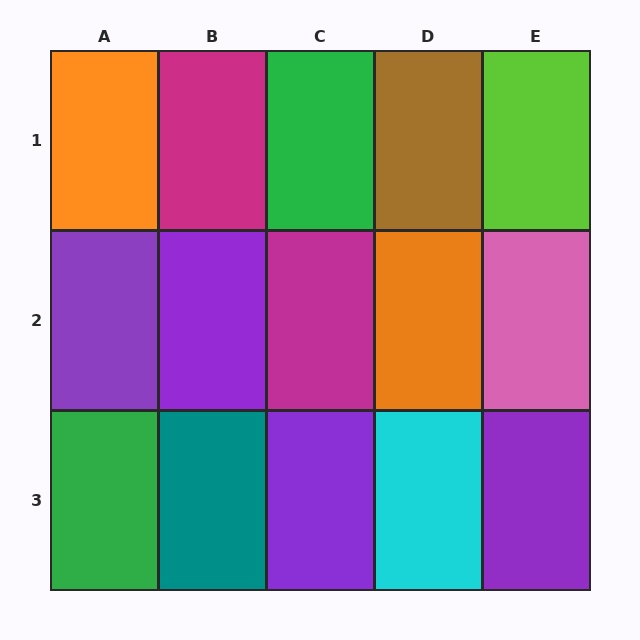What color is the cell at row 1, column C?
Green.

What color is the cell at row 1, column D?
Brown.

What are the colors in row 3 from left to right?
Green, teal, purple, cyan, purple.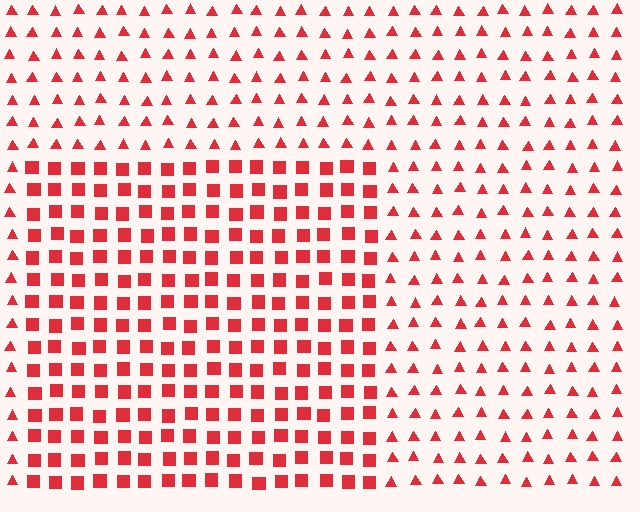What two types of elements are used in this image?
The image uses squares inside the rectangle region and triangles outside it.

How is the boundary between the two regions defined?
The boundary is defined by a change in element shape: squares inside vs. triangles outside. All elements share the same color and spacing.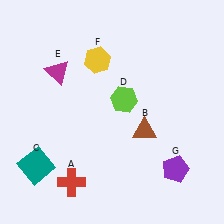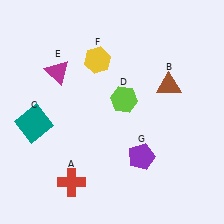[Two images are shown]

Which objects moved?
The objects that moved are: the brown triangle (B), the teal square (C), the purple pentagon (G).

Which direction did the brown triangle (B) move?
The brown triangle (B) moved up.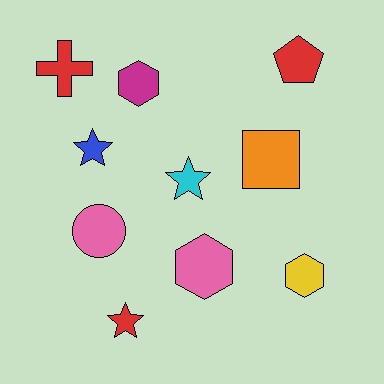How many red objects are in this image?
There are 3 red objects.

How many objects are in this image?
There are 10 objects.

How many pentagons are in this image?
There is 1 pentagon.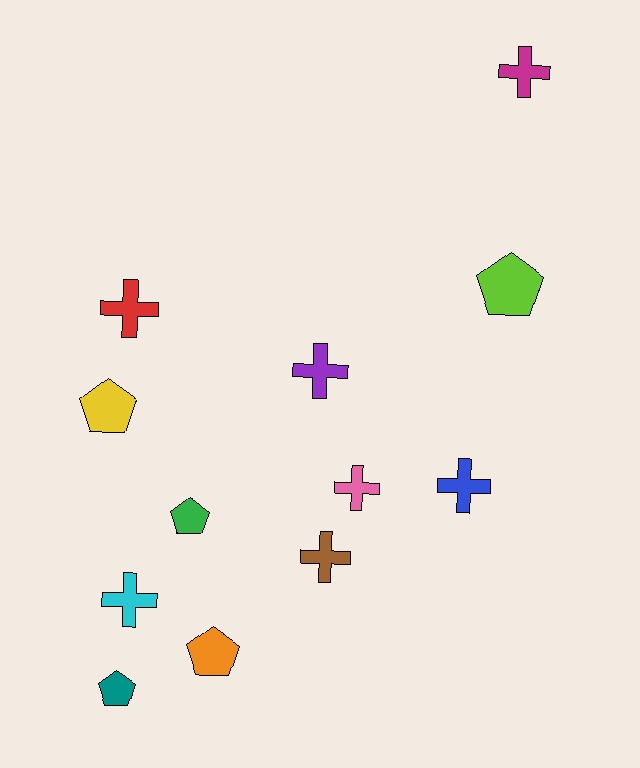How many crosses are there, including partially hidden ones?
There are 7 crosses.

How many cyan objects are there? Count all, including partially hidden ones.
There is 1 cyan object.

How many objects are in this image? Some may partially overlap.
There are 12 objects.